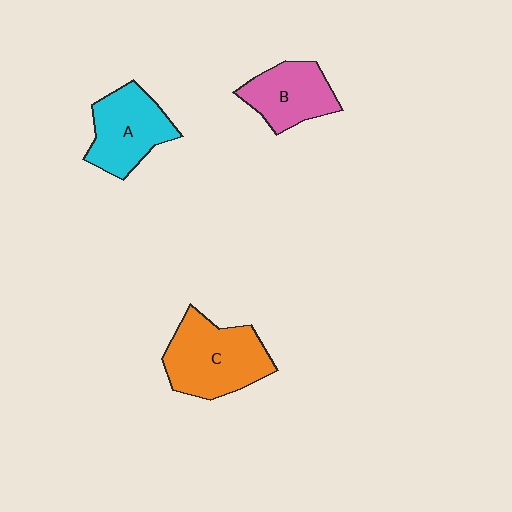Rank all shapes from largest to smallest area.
From largest to smallest: C (orange), A (cyan), B (pink).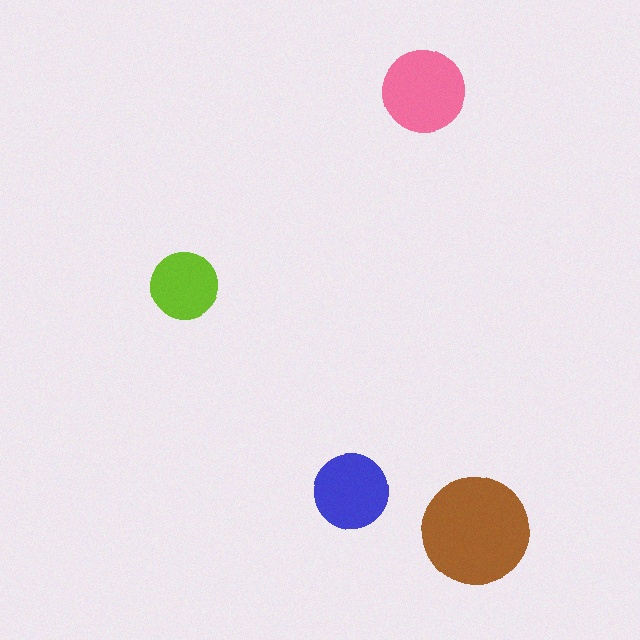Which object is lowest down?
The brown circle is bottommost.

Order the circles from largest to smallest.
the brown one, the pink one, the blue one, the lime one.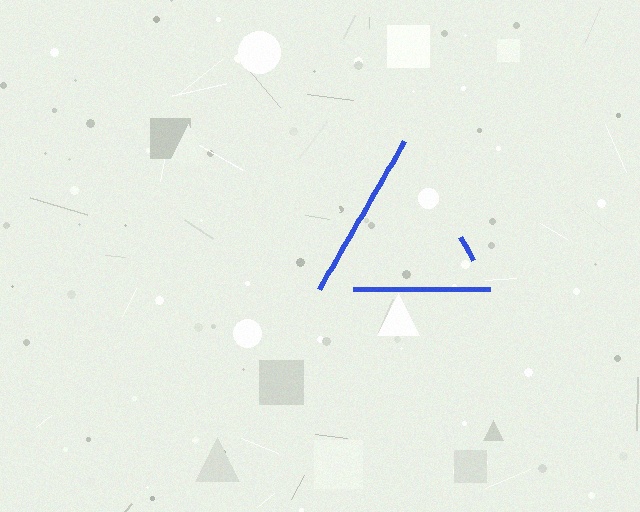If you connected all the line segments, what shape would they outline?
They would outline a triangle.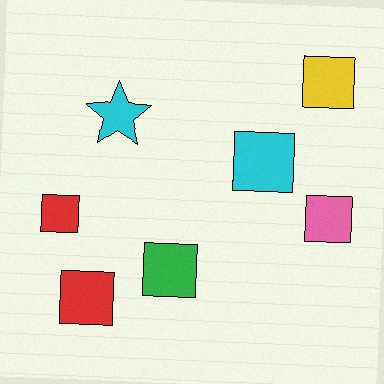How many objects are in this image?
There are 7 objects.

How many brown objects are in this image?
There are no brown objects.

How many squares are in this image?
There are 6 squares.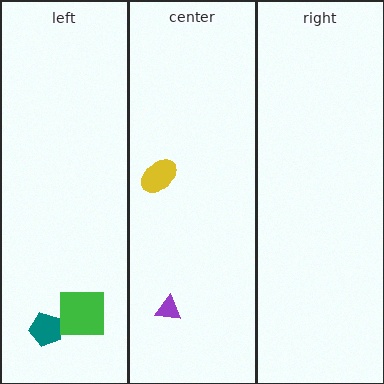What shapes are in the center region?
The purple triangle, the yellow ellipse.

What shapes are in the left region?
The teal pentagon, the green square.